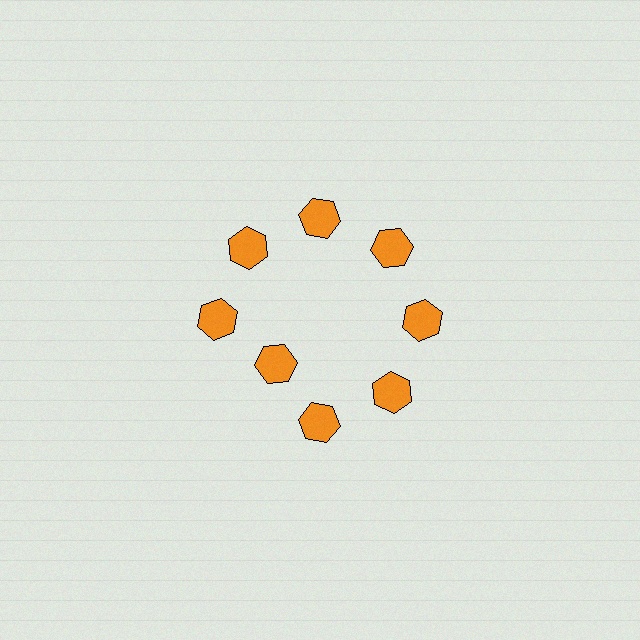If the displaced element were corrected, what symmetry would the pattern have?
It would have 8-fold rotational symmetry — the pattern would map onto itself every 45 degrees.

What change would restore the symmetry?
The symmetry would be restored by moving it outward, back onto the ring so that all 8 hexagons sit at equal angles and equal distance from the center.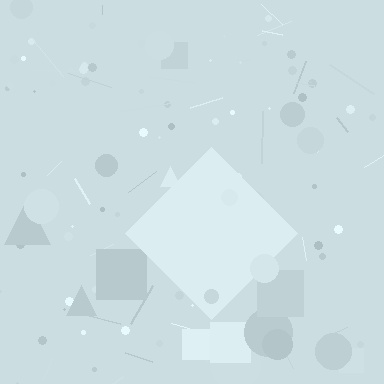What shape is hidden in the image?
A diamond is hidden in the image.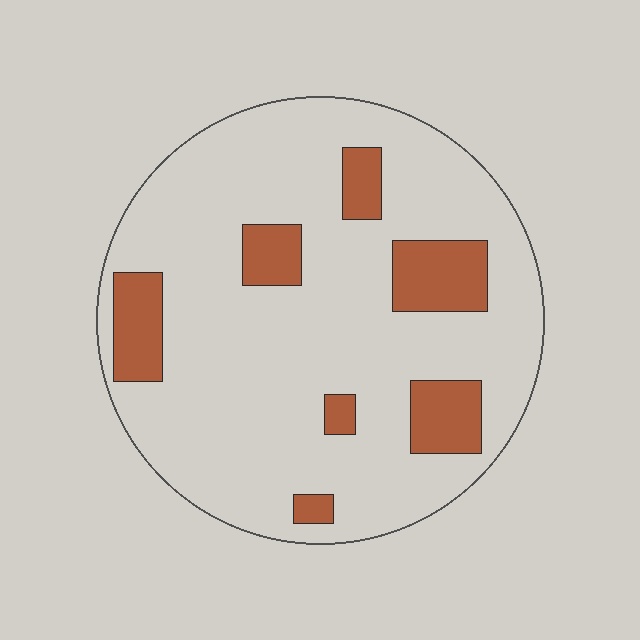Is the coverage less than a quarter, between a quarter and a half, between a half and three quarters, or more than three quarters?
Less than a quarter.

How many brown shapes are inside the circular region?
7.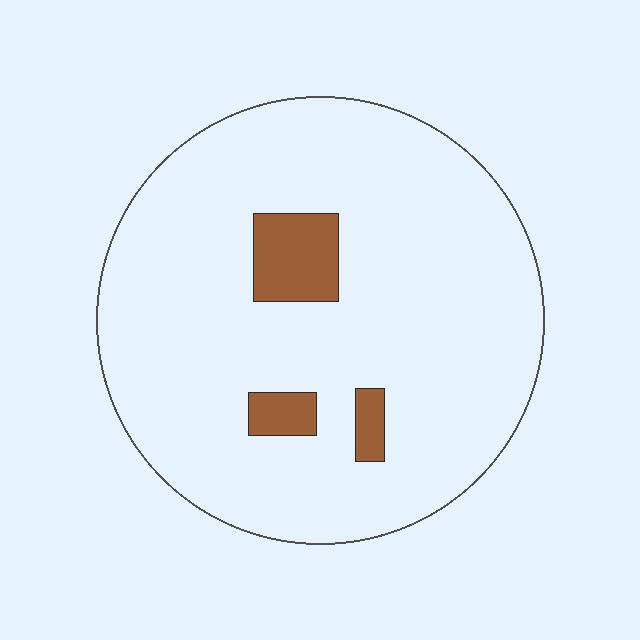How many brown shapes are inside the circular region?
3.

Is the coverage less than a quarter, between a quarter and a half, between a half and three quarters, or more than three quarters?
Less than a quarter.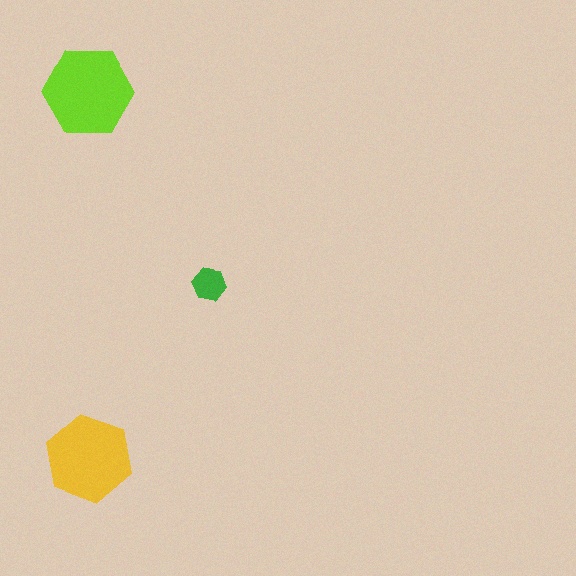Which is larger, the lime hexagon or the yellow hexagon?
The lime one.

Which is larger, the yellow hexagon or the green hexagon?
The yellow one.